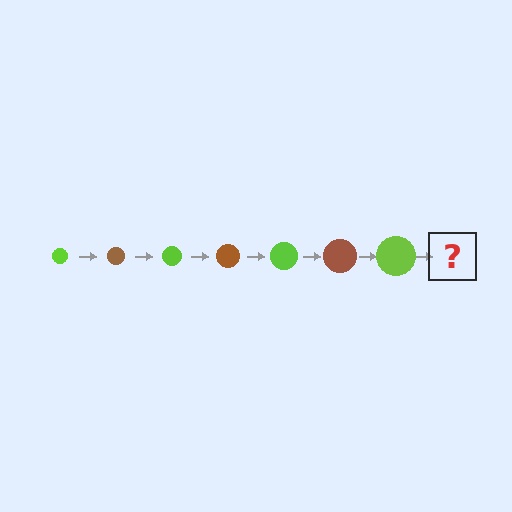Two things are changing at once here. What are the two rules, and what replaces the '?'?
The two rules are that the circle grows larger each step and the color cycles through lime and brown. The '?' should be a brown circle, larger than the previous one.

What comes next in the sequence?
The next element should be a brown circle, larger than the previous one.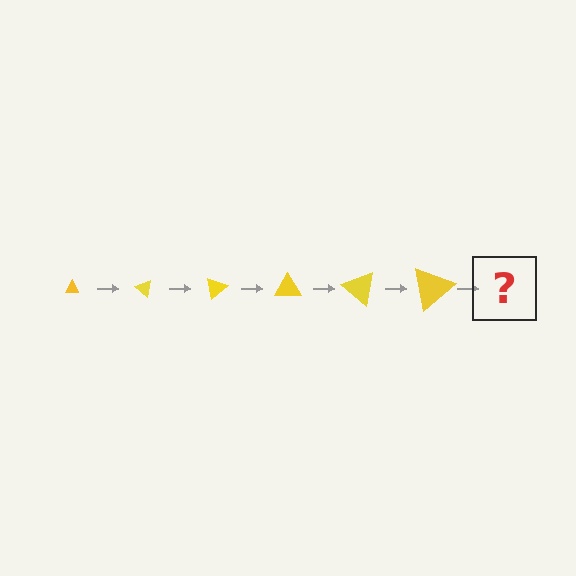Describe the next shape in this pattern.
It should be a triangle, larger than the previous one and rotated 240 degrees from the start.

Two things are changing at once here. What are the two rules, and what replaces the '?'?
The two rules are that the triangle grows larger each step and it rotates 40 degrees each step. The '?' should be a triangle, larger than the previous one and rotated 240 degrees from the start.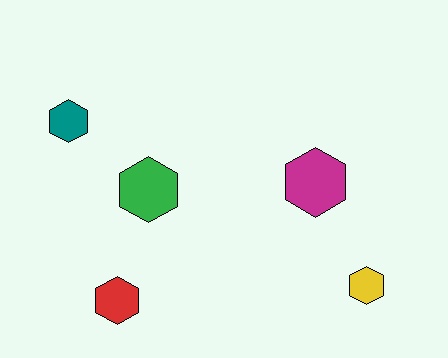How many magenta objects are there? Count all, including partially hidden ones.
There is 1 magenta object.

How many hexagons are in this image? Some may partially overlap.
There are 5 hexagons.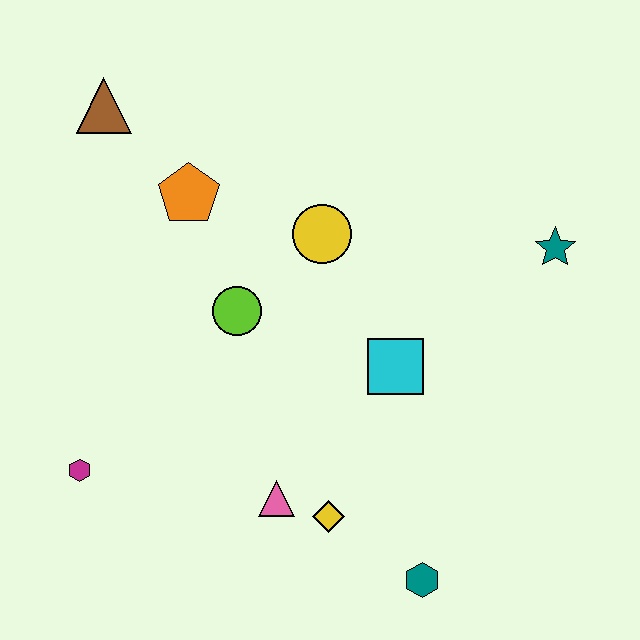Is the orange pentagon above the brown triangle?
No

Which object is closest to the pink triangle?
The yellow diamond is closest to the pink triangle.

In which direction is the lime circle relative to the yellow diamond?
The lime circle is above the yellow diamond.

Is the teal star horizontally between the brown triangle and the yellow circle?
No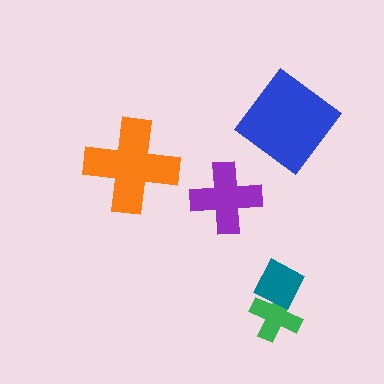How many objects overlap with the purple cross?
0 objects overlap with the purple cross.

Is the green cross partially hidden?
Yes, it is partially covered by another shape.